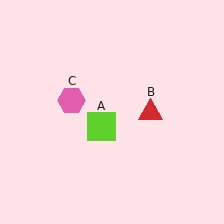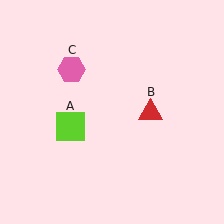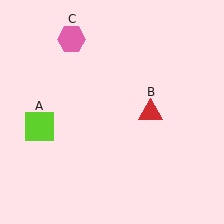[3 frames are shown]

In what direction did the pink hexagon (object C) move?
The pink hexagon (object C) moved up.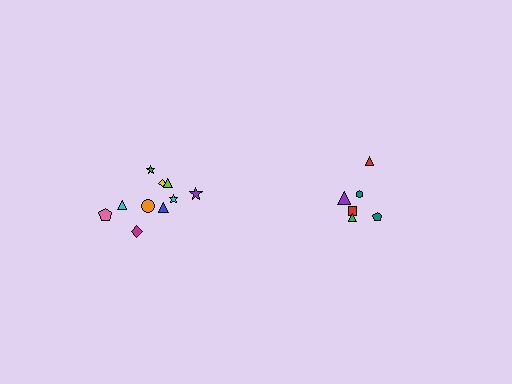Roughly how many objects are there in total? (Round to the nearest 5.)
Roughly 15 objects in total.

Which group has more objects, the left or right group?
The left group.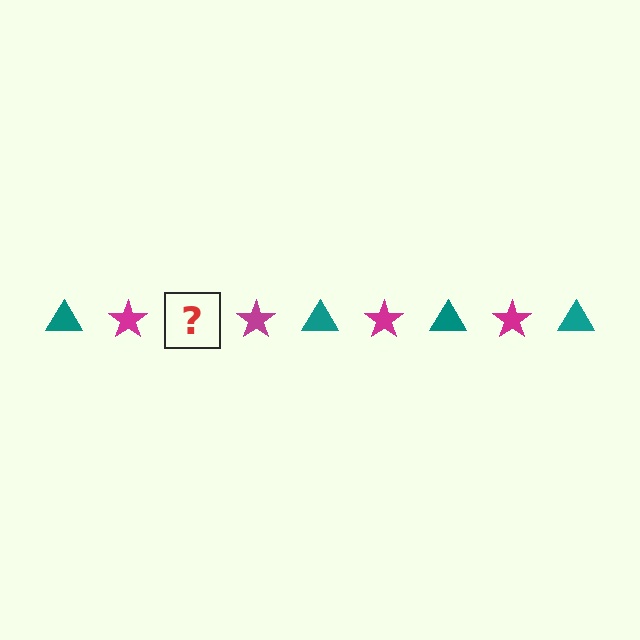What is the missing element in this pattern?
The missing element is a teal triangle.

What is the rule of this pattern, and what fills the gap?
The rule is that the pattern alternates between teal triangle and magenta star. The gap should be filled with a teal triangle.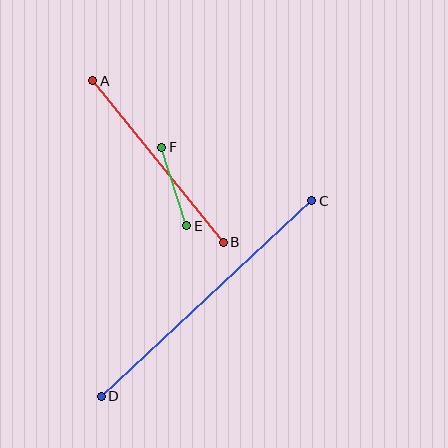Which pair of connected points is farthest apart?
Points C and D are farthest apart.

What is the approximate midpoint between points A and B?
The midpoint is at approximately (158, 162) pixels.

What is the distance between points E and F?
The distance is approximately 83 pixels.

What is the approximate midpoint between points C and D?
The midpoint is at approximately (206, 298) pixels.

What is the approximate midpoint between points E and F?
The midpoint is at approximately (174, 187) pixels.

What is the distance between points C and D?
The distance is approximately 287 pixels.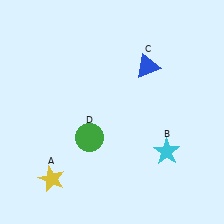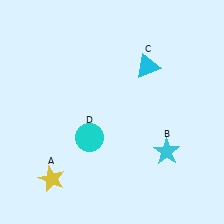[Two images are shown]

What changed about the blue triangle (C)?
In Image 1, C is blue. In Image 2, it changed to cyan.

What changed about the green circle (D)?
In Image 1, D is green. In Image 2, it changed to cyan.